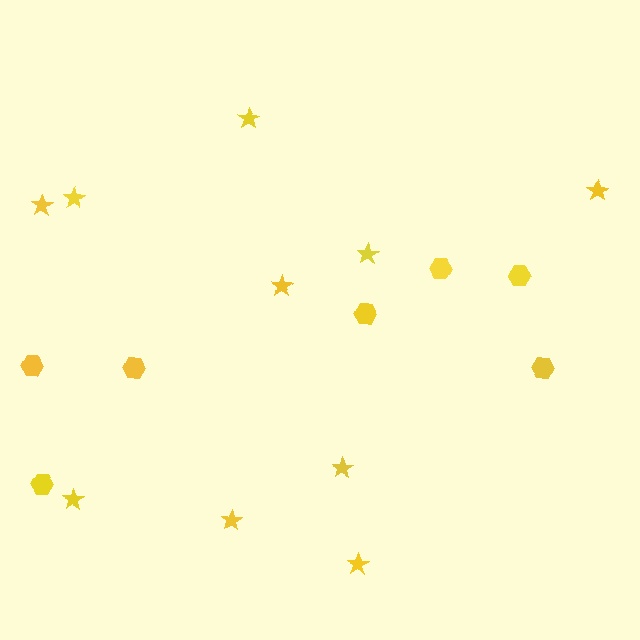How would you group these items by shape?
There are 2 groups: one group of hexagons (7) and one group of stars (10).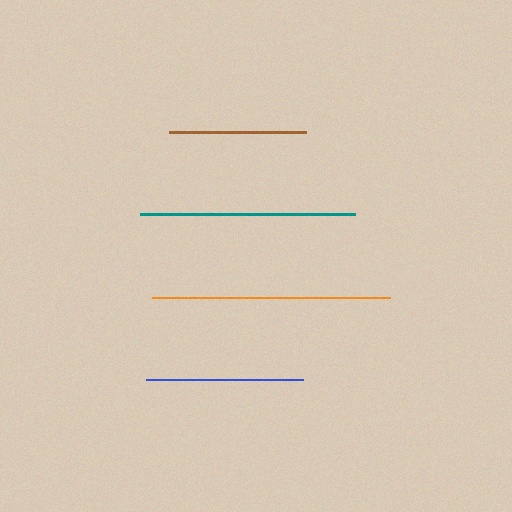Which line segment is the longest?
The orange line is the longest at approximately 238 pixels.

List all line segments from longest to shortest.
From longest to shortest: orange, teal, blue, brown.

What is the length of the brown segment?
The brown segment is approximately 138 pixels long.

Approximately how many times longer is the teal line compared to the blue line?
The teal line is approximately 1.4 times the length of the blue line.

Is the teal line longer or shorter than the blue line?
The teal line is longer than the blue line.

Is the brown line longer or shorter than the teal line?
The teal line is longer than the brown line.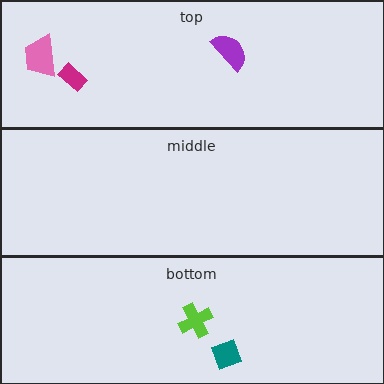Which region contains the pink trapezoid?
The top region.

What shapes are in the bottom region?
The teal diamond, the lime cross.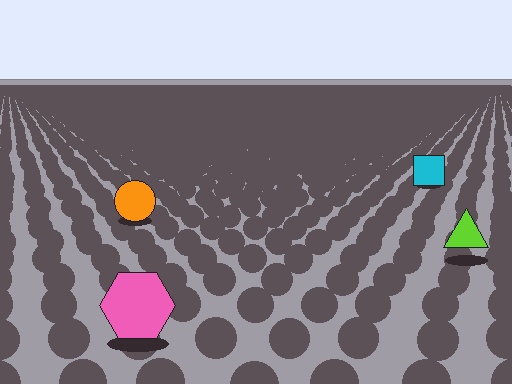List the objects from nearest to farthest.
From nearest to farthest: the pink hexagon, the lime triangle, the orange circle, the cyan square.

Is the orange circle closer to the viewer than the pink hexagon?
No. The pink hexagon is closer — you can tell from the texture gradient: the ground texture is coarser near it.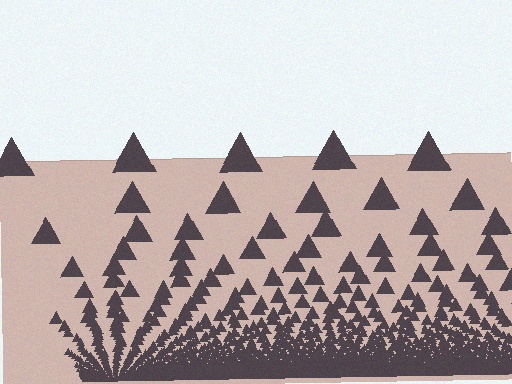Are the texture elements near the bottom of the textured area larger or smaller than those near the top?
Smaller. The gradient is inverted — elements near the bottom are smaller and denser.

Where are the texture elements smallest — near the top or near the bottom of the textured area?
Near the bottom.